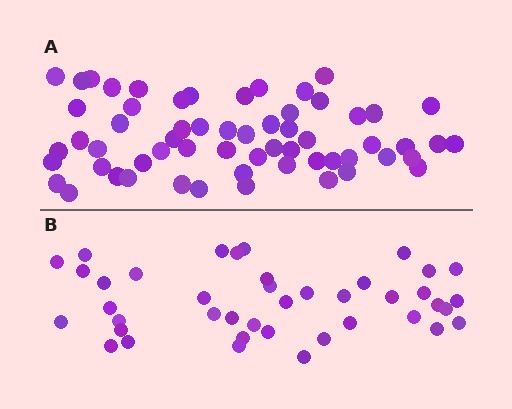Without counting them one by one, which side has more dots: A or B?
Region A (the top region) has more dots.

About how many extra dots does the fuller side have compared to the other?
Region A has approximately 20 more dots than region B.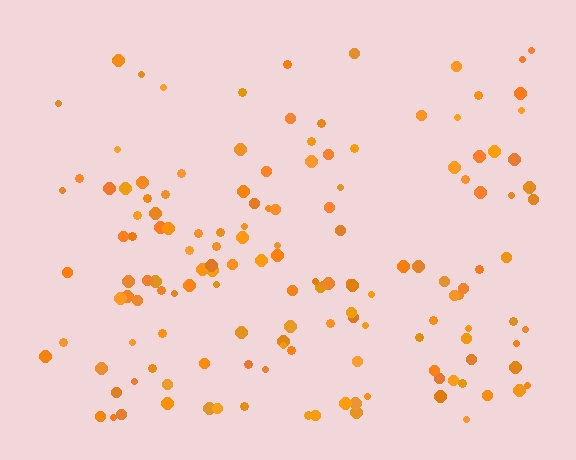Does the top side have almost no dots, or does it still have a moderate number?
Still a moderate number, just noticeably fewer than the bottom.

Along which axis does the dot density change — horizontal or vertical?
Vertical.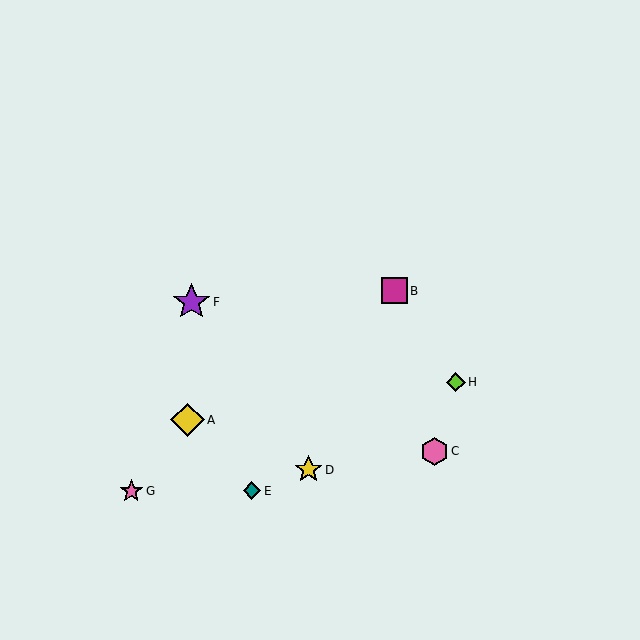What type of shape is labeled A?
Shape A is a yellow diamond.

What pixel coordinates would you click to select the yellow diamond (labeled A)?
Click at (187, 420) to select the yellow diamond A.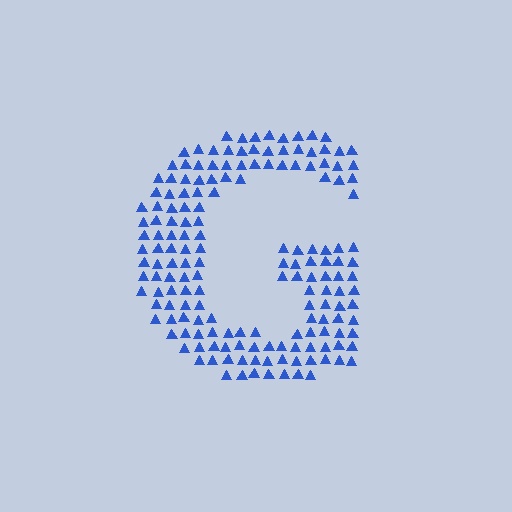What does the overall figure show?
The overall figure shows the letter G.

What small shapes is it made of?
It is made of small triangles.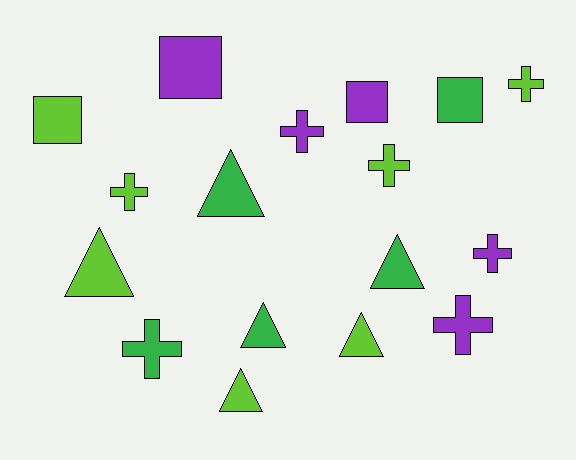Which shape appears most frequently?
Cross, with 7 objects.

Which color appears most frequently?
Lime, with 7 objects.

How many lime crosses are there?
There are 3 lime crosses.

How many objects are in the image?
There are 17 objects.